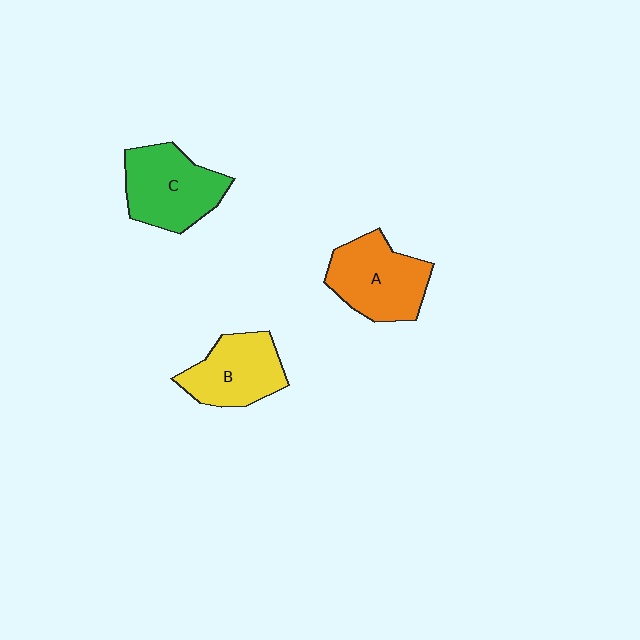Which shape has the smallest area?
Shape B (yellow).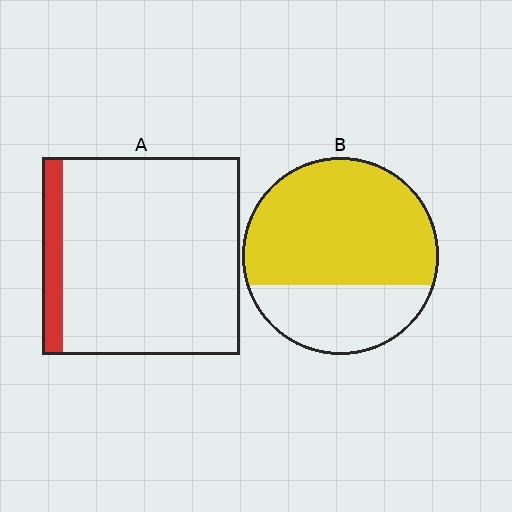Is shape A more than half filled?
No.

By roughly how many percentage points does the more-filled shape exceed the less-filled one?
By roughly 60 percentage points (B over A).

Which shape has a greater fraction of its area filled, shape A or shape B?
Shape B.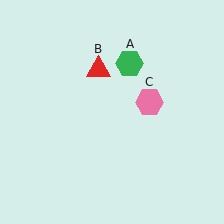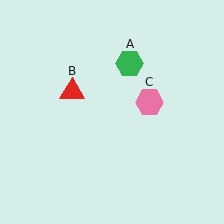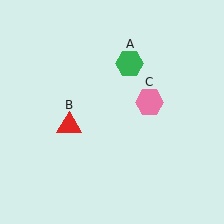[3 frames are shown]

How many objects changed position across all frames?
1 object changed position: red triangle (object B).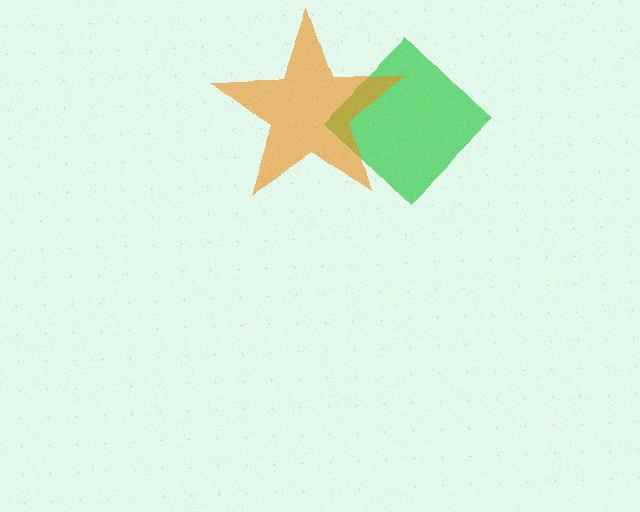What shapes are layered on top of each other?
The layered shapes are: a green diamond, an orange star.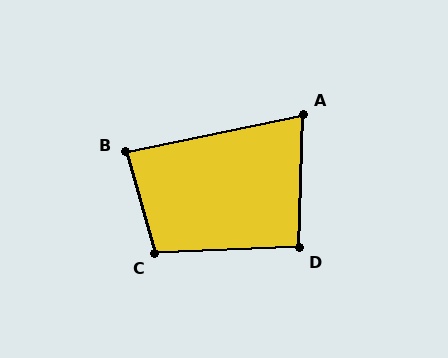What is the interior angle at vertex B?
Approximately 86 degrees (approximately right).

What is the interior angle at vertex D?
Approximately 94 degrees (approximately right).